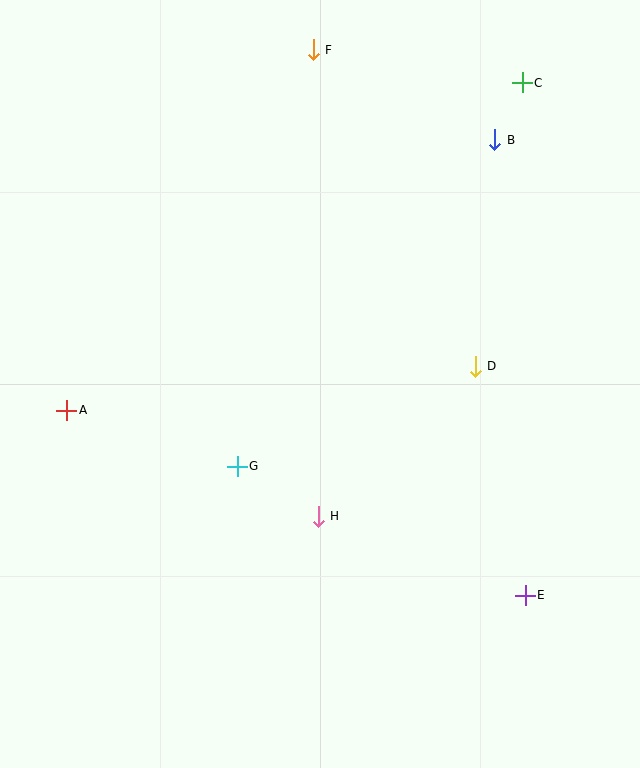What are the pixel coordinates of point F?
Point F is at (313, 50).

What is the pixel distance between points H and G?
The distance between H and G is 95 pixels.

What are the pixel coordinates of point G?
Point G is at (237, 466).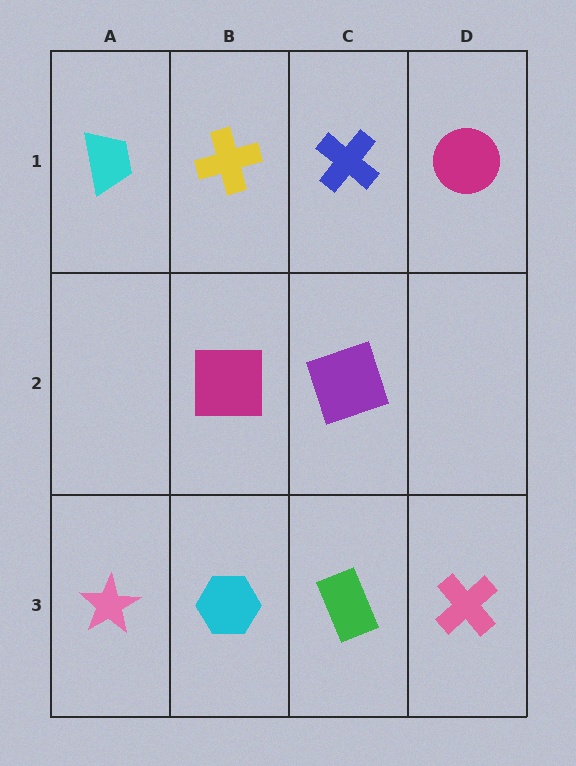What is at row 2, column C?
A purple square.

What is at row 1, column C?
A blue cross.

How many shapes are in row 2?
2 shapes.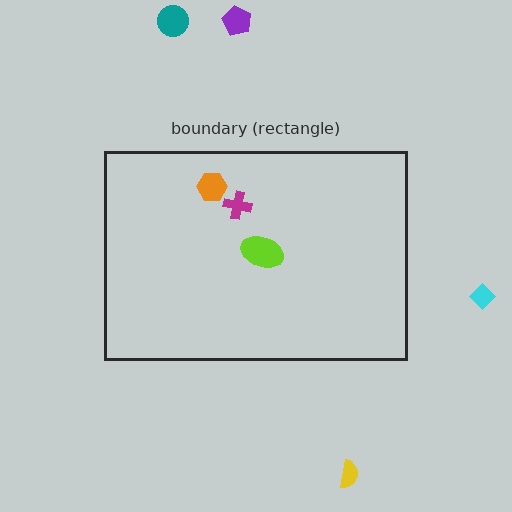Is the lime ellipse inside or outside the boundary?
Inside.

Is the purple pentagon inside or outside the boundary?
Outside.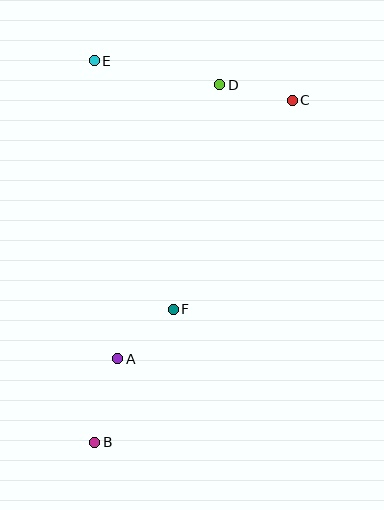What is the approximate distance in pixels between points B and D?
The distance between B and D is approximately 379 pixels.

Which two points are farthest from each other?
Points B and C are farthest from each other.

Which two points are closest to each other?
Points C and D are closest to each other.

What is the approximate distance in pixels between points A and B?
The distance between A and B is approximately 86 pixels.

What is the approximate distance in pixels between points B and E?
The distance between B and E is approximately 381 pixels.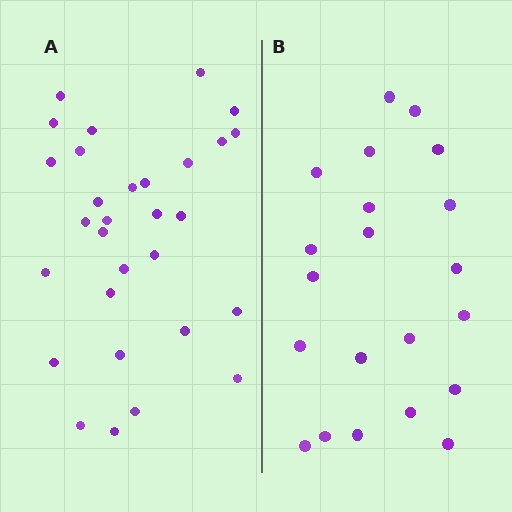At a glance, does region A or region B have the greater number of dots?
Region A (the left region) has more dots.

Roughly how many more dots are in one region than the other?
Region A has roughly 8 or so more dots than region B.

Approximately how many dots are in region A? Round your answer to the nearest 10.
About 30 dots.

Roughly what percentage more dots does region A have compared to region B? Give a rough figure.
About 45% more.